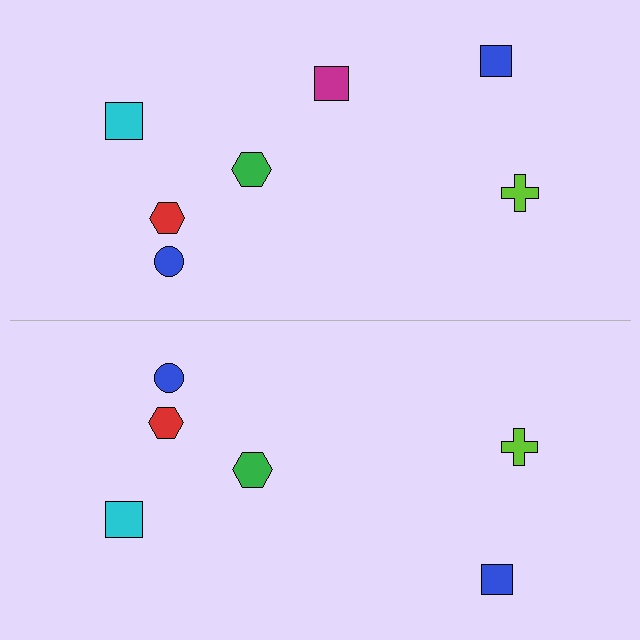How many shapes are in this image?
There are 13 shapes in this image.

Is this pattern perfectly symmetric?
No, the pattern is not perfectly symmetric. A magenta square is missing from the bottom side.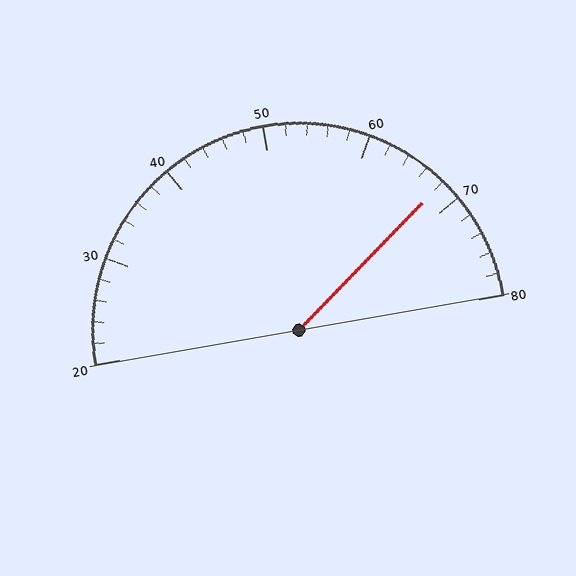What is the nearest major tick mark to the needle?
The nearest major tick mark is 70.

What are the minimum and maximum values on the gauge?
The gauge ranges from 20 to 80.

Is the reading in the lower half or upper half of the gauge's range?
The reading is in the upper half of the range (20 to 80).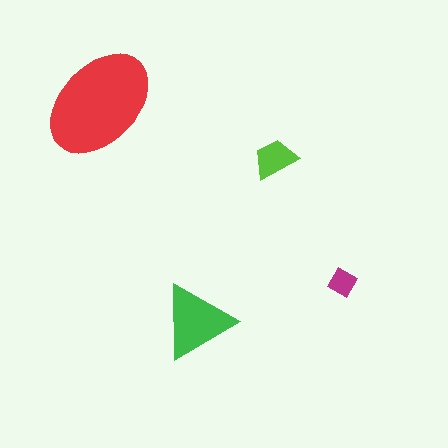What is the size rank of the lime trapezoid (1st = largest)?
3rd.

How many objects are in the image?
There are 4 objects in the image.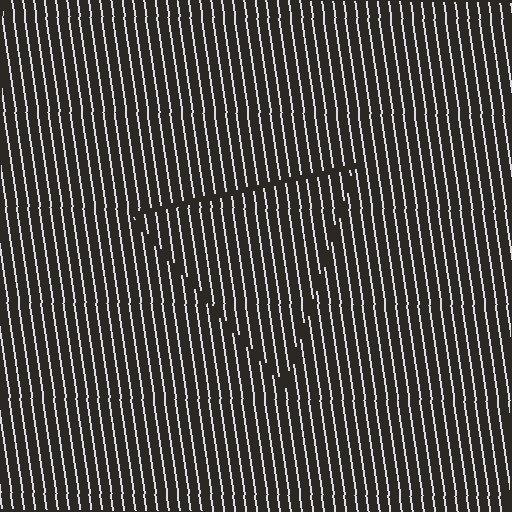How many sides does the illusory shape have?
3 sides — the line-ends trace a triangle.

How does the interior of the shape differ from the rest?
The interior of the shape contains the same grating, shifted by half a period — the contour is defined by the phase discontinuity where line-ends from the inner and outer gratings abut.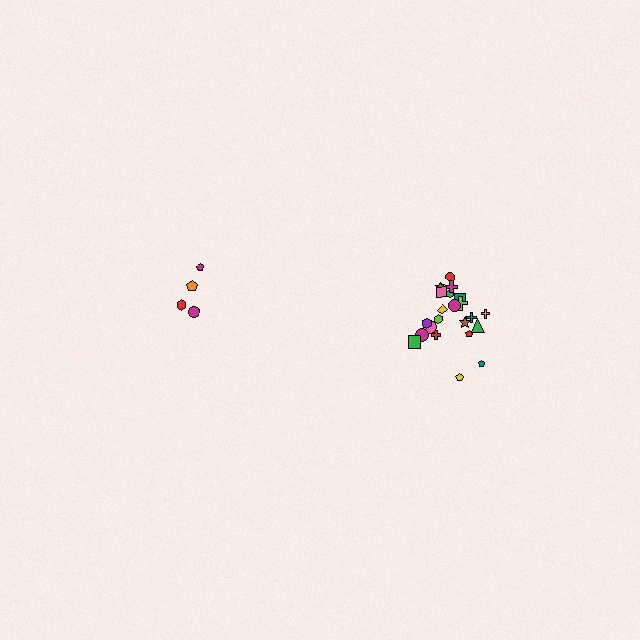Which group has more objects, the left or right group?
The right group.